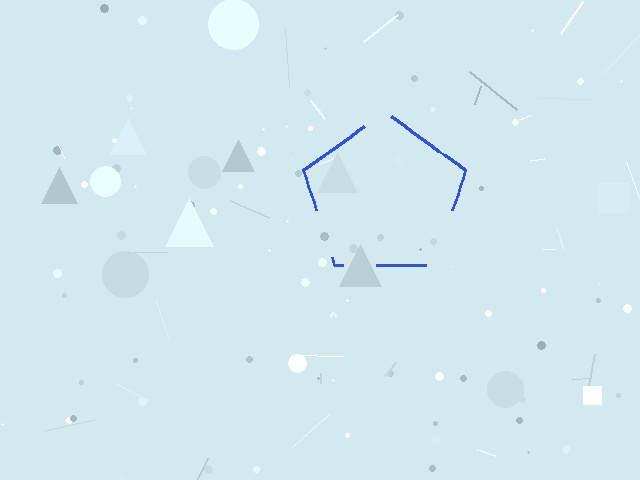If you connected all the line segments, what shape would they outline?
They would outline a pentagon.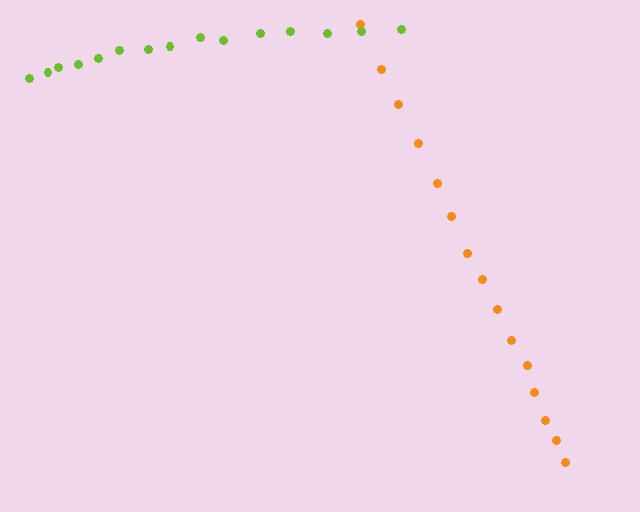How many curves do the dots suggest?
There are 2 distinct paths.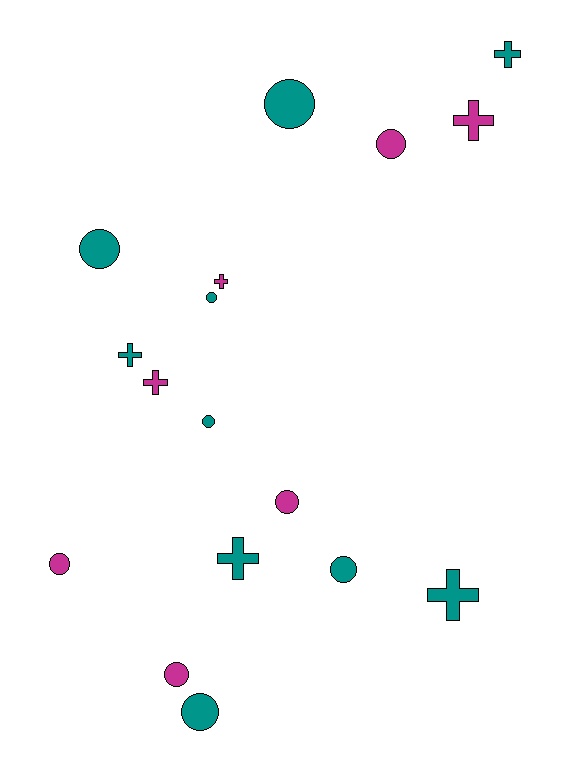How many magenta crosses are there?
There are 3 magenta crosses.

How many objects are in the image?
There are 17 objects.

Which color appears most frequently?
Teal, with 10 objects.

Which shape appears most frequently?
Circle, with 10 objects.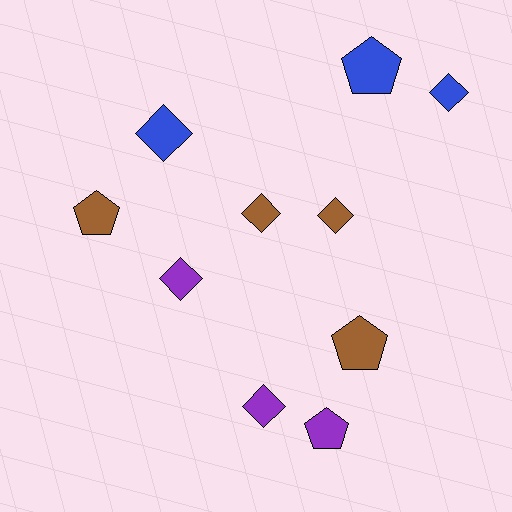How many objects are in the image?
There are 10 objects.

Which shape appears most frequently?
Diamond, with 6 objects.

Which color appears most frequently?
Brown, with 4 objects.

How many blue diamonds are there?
There are 2 blue diamonds.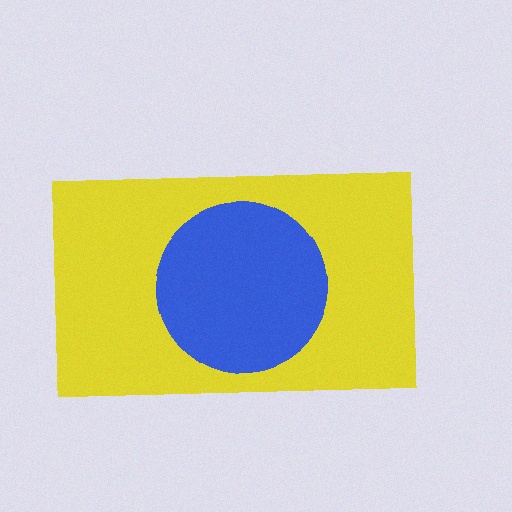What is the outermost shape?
The yellow rectangle.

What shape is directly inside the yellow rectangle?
The blue circle.